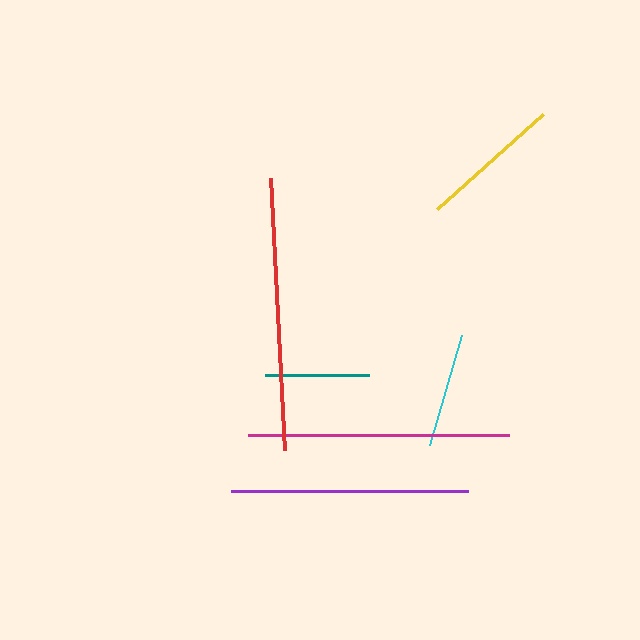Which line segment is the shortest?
The teal line is the shortest at approximately 103 pixels.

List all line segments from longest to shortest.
From longest to shortest: red, magenta, purple, yellow, cyan, teal.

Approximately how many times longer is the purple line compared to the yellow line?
The purple line is approximately 1.7 times the length of the yellow line.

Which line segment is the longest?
The red line is the longest at approximately 272 pixels.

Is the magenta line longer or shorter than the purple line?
The magenta line is longer than the purple line.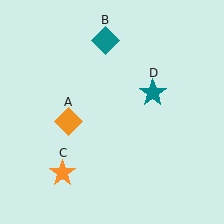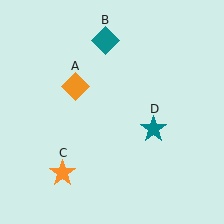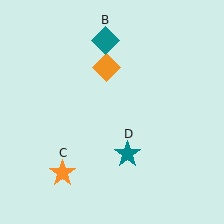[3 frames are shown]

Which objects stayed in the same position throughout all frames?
Teal diamond (object B) and orange star (object C) remained stationary.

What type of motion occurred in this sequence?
The orange diamond (object A), teal star (object D) rotated clockwise around the center of the scene.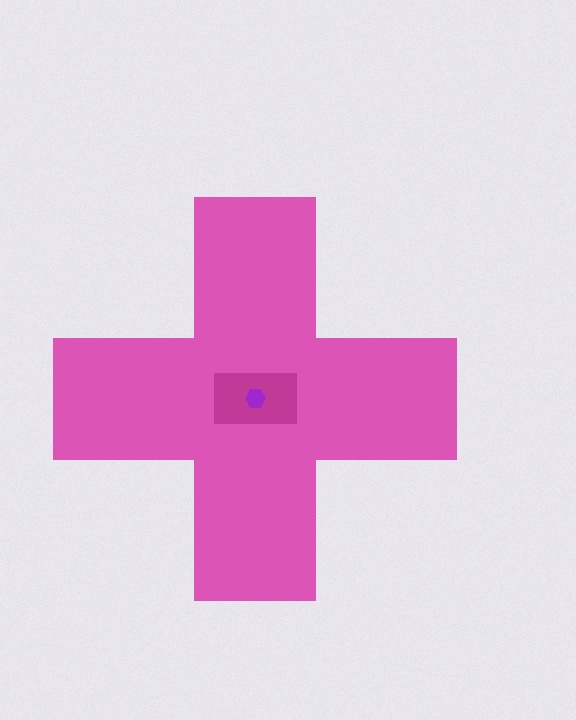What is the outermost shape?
The pink cross.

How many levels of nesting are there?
3.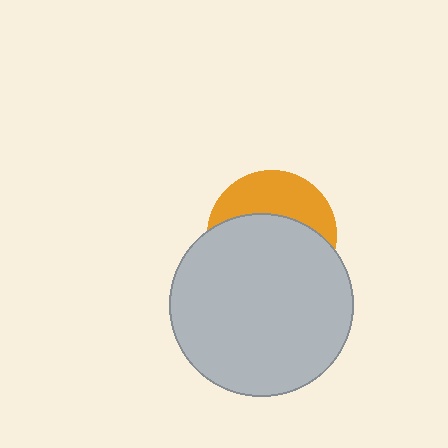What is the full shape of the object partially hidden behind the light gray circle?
The partially hidden object is an orange circle.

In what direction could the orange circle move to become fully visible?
The orange circle could move up. That would shift it out from behind the light gray circle entirely.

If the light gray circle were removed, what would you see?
You would see the complete orange circle.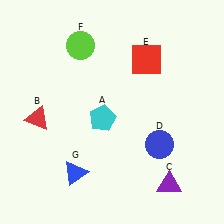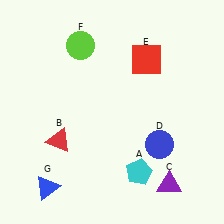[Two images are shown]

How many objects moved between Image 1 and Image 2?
3 objects moved between the two images.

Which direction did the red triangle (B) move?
The red triangle (B) moved down.